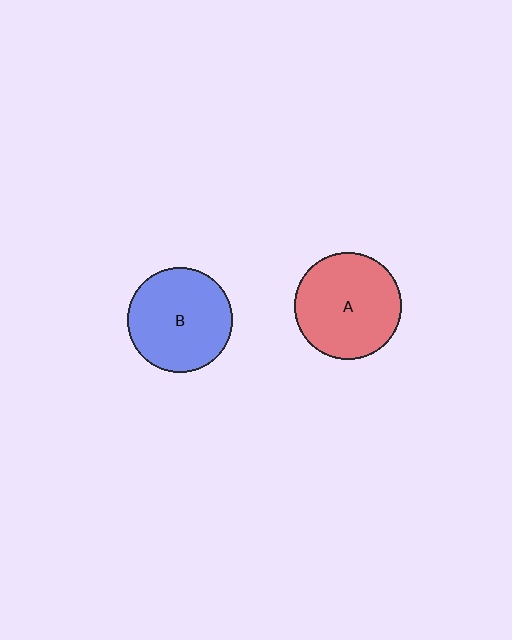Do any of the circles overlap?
No, none of the circles overlap.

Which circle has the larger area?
Circle A (red).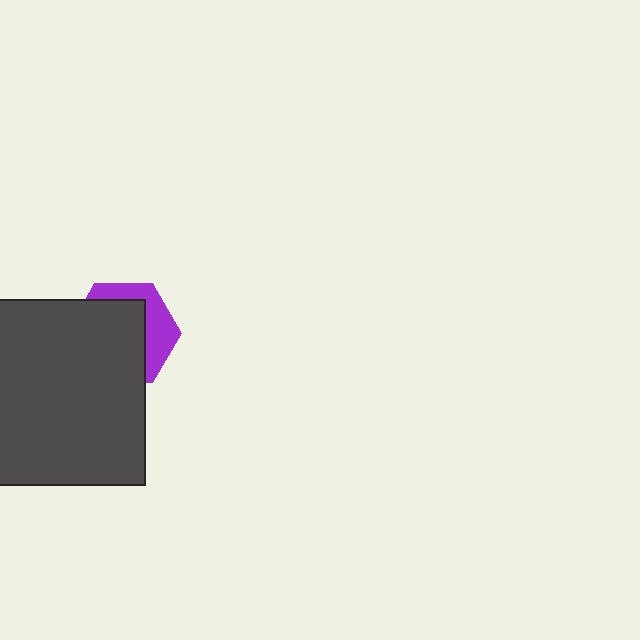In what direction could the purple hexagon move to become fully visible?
The purple hexagon could move toward the upper-right. That would shift it out from behind the dark gray square entirely.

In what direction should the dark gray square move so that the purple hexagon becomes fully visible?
The dark gray square should move toward the lower-left. That is the shortest direction to clear the overlap and leave the purple hexagon fully visible.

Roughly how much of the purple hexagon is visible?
A small part of it is visible (roughly 35%).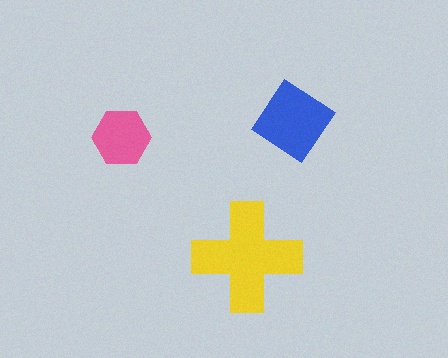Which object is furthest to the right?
The blue diamond is rightmost.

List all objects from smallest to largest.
The pink hexagon, the blue diamond, the yellow cross.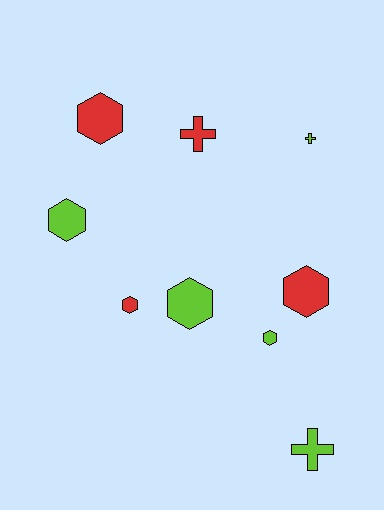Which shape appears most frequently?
Hexagon, with 6 objects.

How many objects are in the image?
There are 9 objects.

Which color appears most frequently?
Lime, with 5 objects.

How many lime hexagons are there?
There are 3 lime hexagons.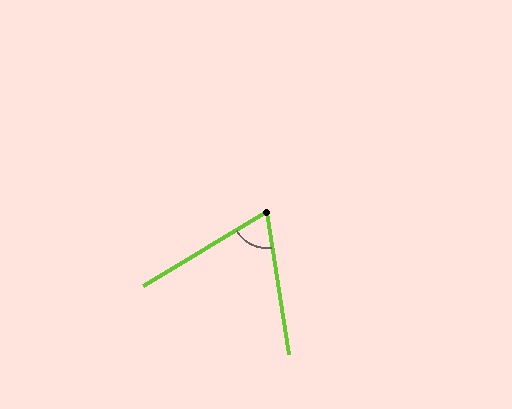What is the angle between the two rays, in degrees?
Approximately 68 degrees.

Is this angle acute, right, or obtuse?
It is acute.